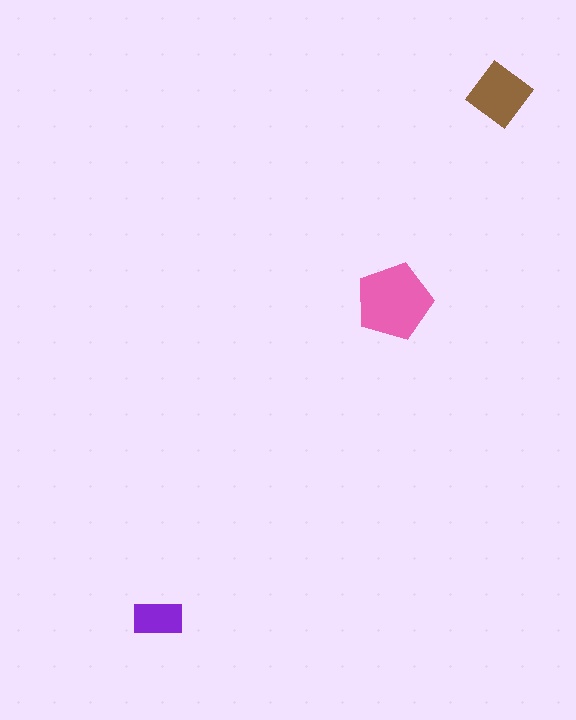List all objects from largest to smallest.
The pink pentagon, the brown diamond, the purple rectangle.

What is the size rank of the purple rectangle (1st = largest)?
3rd.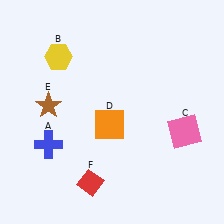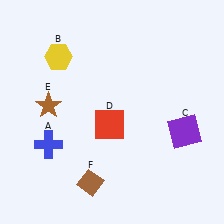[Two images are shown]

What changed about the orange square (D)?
In Image 1, D is orange. In Image 2, it changed to red.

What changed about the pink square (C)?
In Image 1, C is pink. In Image 2, it changed to purple.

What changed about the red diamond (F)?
In Image 1, F is red. In Image 2, it changed to brown.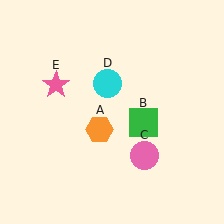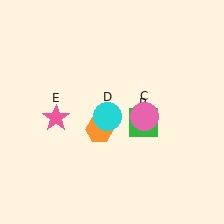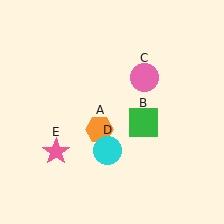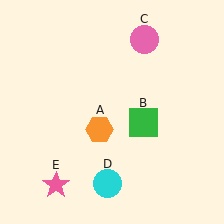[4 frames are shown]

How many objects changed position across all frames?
3 objects changed position: pink circle (object C), cyan circle (object D), pink star (object E).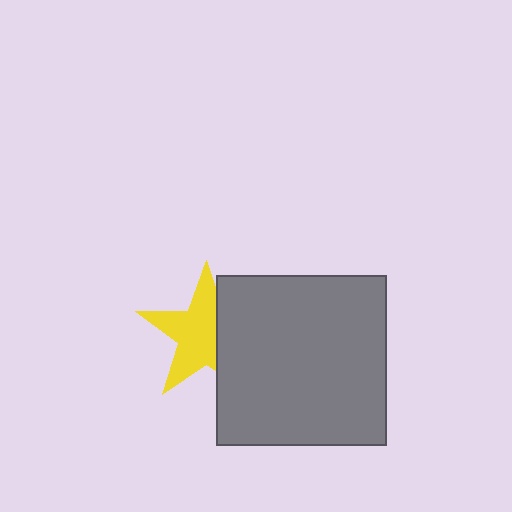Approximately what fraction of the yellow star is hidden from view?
Roughly 37% of the yellow star is hidden behind the gray square.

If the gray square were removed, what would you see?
You would see the complete yellow star.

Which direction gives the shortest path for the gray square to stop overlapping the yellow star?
Moving right gives the shortest separation.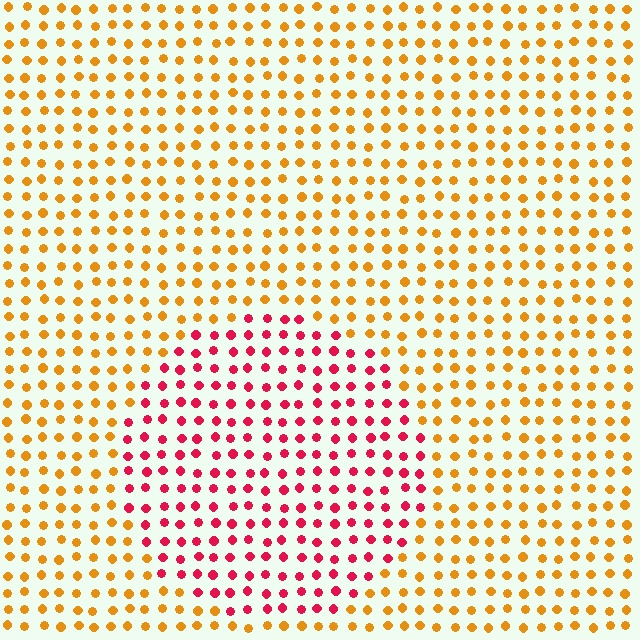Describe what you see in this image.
The image is filled with small orange elements in a uniform arrangement. A circle-shaped region is visible where the elements are tinted to a slightly different hue, forming a subtle color boundary.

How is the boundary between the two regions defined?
The boundary is defined purely by a slight shift in hue (about 52 degrees). Spacing, size, and orientation are identical on both sides.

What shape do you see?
I see a circle.